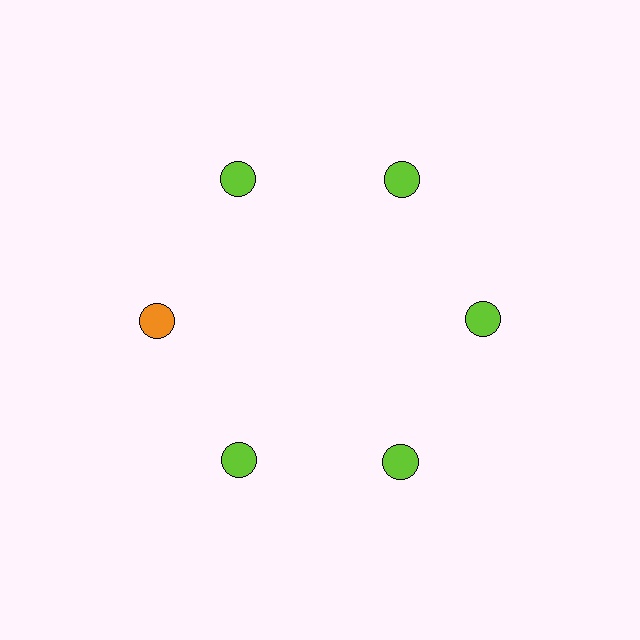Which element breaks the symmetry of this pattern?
The orange circle at roughly the 9 o'clock position breaks the symmetry. All other shapes are lime circles.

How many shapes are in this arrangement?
There are 6 shapes arranged in a ring pattern.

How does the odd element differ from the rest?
It has a different color: orange instead of lime.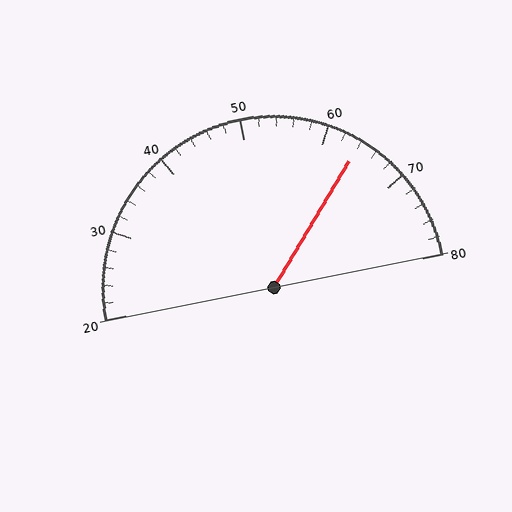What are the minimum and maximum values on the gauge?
The gauge ranges from 20 to 80.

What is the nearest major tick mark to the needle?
The nearest major tick mark is 60.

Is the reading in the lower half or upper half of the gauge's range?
The reading is in the upper half of the range (20 to 80).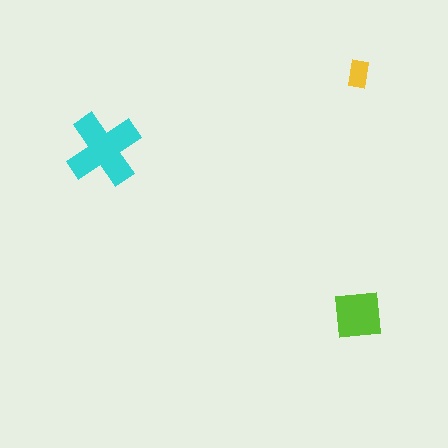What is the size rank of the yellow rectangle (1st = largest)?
3rd.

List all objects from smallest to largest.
The yellow rectangle, the lime square, the cyan cross.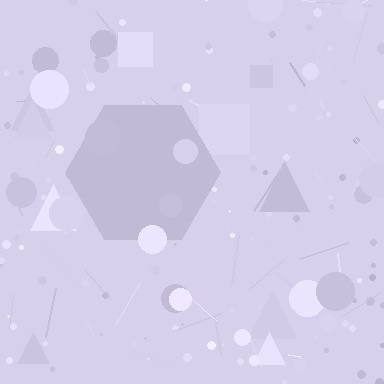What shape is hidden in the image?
A hexagon is hidden in the image.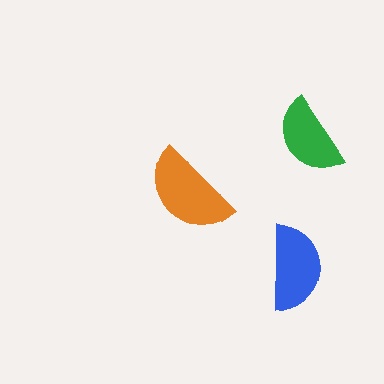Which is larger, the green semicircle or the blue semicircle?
The blue one.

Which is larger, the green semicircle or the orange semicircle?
The orange one.